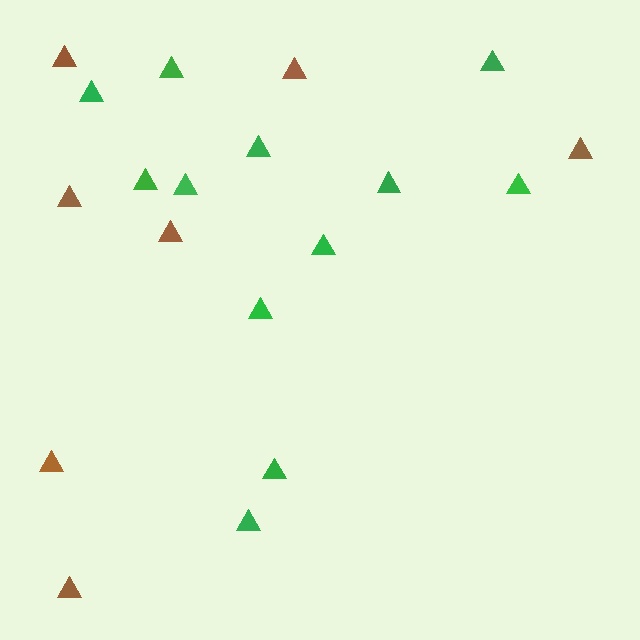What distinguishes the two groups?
There are 2 groups: one group of green triangles (12) and one group of brown triangles (7).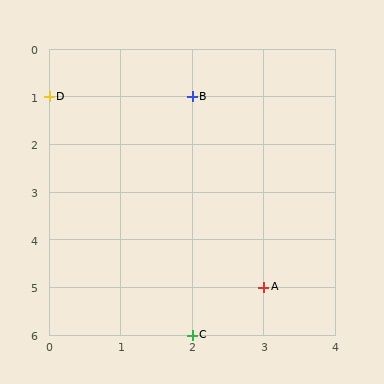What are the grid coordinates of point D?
Point D is at grid coordinates (0, 1).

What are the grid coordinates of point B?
Point B is at grid coordinates (2, 1).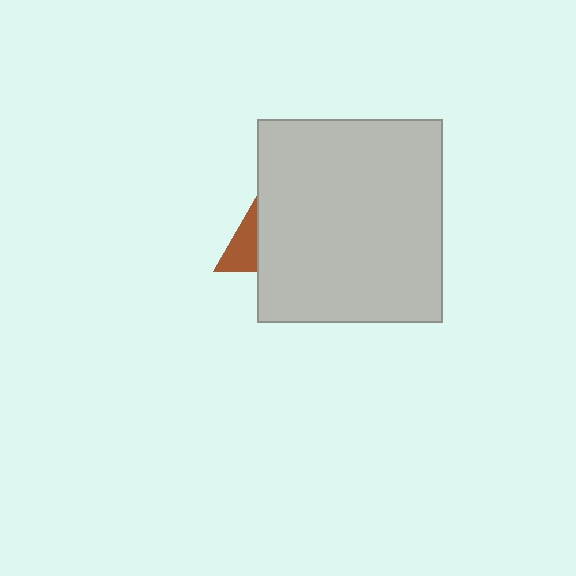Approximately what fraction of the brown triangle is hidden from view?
Roughly 65% of the brown triangle is hidden behind the light gray rectangle.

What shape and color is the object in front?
The object in front is a light gray rectangle.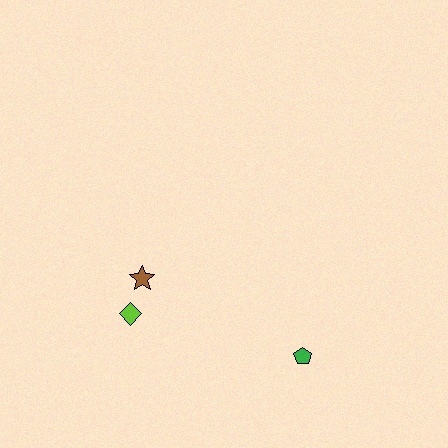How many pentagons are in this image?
There is 1 pentagon.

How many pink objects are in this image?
There are no pink objects.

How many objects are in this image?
There are 3 objects.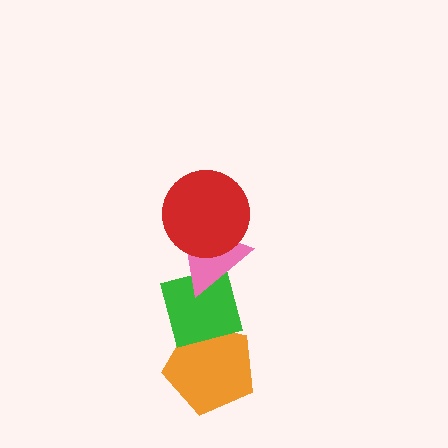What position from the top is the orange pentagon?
The orange pentagon is 4th from the top.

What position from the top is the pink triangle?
The pink triangle is 2nd from the top.